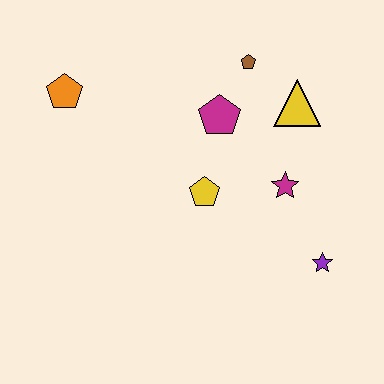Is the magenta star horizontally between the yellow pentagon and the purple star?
Yes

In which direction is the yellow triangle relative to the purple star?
The yellow triangle is above the purple star.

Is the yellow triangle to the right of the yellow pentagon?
Yes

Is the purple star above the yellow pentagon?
No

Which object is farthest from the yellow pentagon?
The orange pentagon is farthest from the yellow pentagon.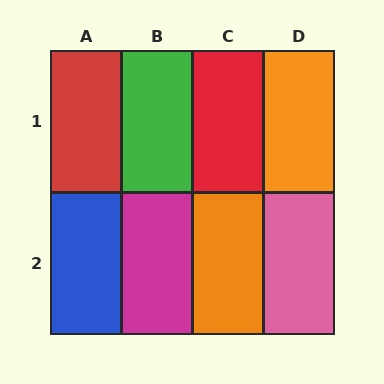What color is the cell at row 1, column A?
Red.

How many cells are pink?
1 cell is pink.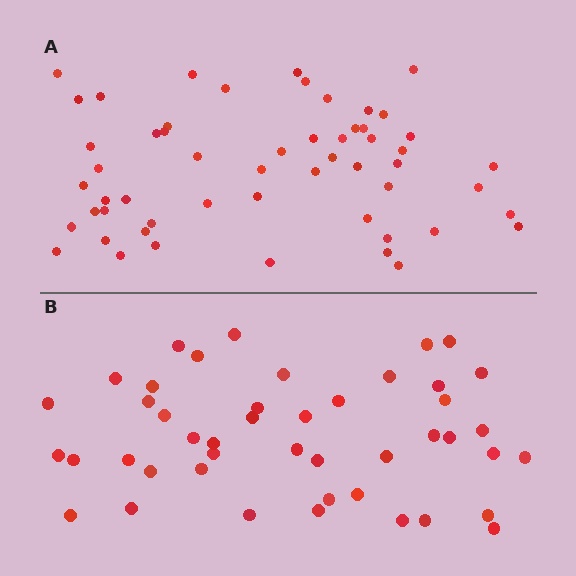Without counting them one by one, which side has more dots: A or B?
Region A (the top region) has more dots.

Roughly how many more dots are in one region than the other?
Region A has roughly 10 or so more dots than region B.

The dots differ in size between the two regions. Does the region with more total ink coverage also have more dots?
No. Region B has more total ink coverage because its dots are larger, but region A actually contains more individual dots. Total area can be misleading — the number of items is what matters here.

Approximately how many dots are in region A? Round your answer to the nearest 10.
About 60 dots. (The exact count is 55, which rounds to 60.)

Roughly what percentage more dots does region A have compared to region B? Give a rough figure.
About 20% more.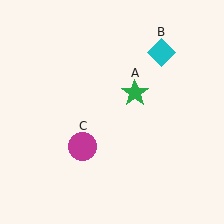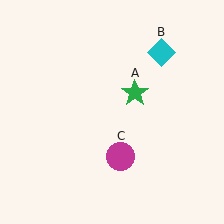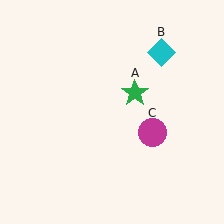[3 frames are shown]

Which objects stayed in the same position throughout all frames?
Green star (object A) and cyan diamond (object B) remained stationary.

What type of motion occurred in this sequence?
The magenta circle (object C) rotated counterclockwise around the center of the scene.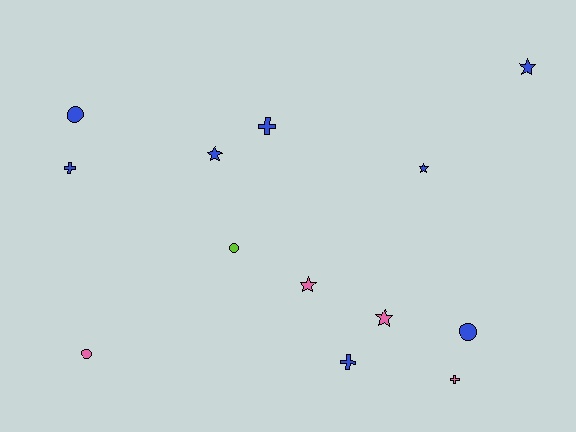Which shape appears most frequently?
Star, with 5 objects.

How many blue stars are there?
There are 3 blue stars.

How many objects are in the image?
There are 13 objects.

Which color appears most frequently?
Blue, with 8 objects.